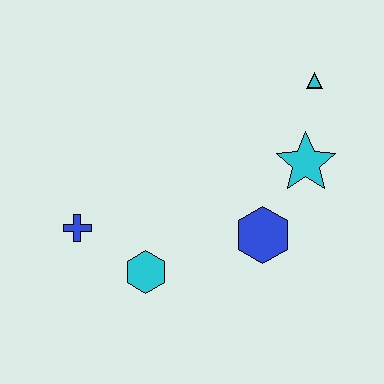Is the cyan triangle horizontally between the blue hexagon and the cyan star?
No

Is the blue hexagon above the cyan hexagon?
Yes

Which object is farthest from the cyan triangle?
The blue cross is farthest from the cyan triangle.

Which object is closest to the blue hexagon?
The cyan star is closest to the blue hexagon.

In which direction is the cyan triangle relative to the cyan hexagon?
The cyan triangle is above the cyan hexagon.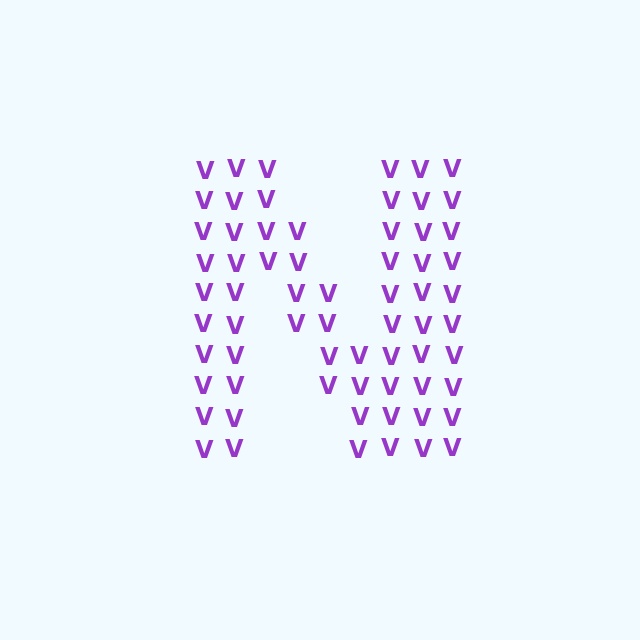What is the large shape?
The large shape is the letter N.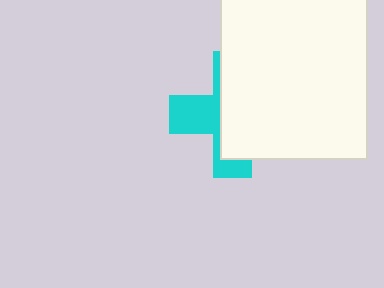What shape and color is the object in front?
The object in front is a white rectangle.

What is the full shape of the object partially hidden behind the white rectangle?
The partially hidden object is a cyan cross.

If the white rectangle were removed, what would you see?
You would see the complete cyan cross.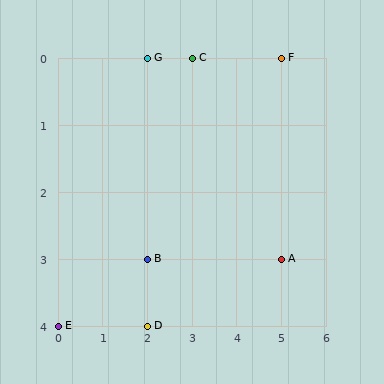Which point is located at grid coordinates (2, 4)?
Point D is at (2, 4).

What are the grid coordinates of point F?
Point F is at grid coordinates (5, 0).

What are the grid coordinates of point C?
Point C is at grid coordinates (3, 0).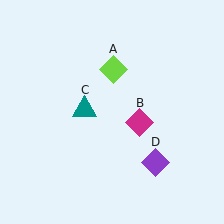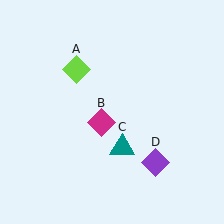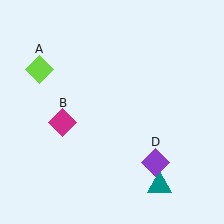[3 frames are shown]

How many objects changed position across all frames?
3 objects changed position: lime diamond (object A), magenta diamond (object B), teal triangle (object C).